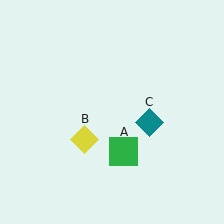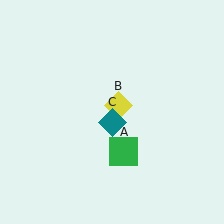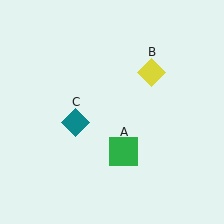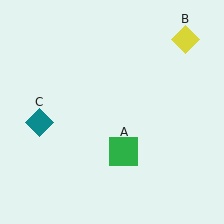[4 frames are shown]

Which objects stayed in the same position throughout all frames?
Green square (object A) remained stationary.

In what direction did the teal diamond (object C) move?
The teal diamond (object C) moved left.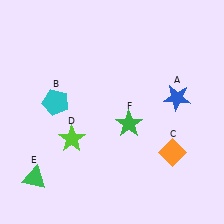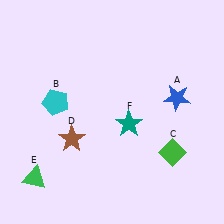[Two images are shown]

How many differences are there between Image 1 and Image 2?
There are 3 differences between the two images.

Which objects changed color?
C changed from orange to green. D changed from lime to brown. F changed from green to teal.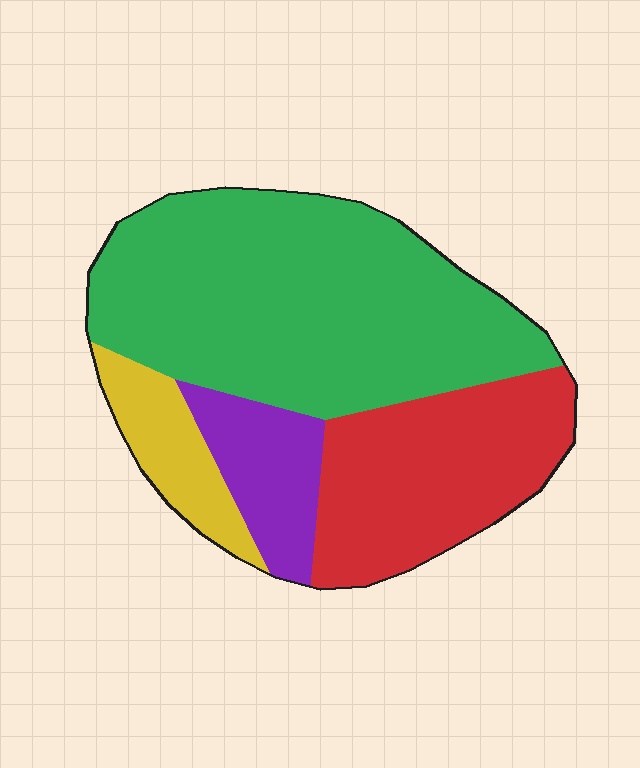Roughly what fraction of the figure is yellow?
Yellow covers about 10% of the figure.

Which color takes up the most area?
Green, at roughly 50%.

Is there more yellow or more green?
Green.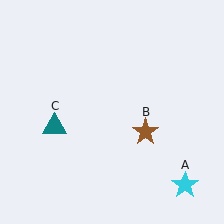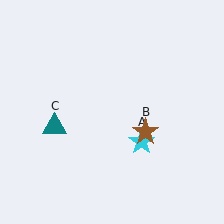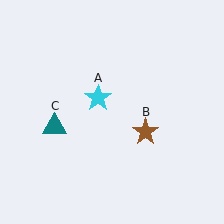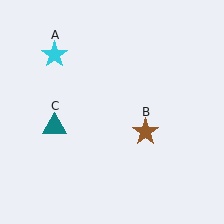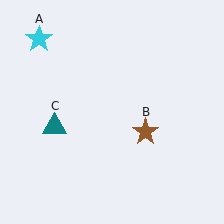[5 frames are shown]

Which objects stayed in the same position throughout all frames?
Brown star (object B) and teal triangle (object C) remained stationary.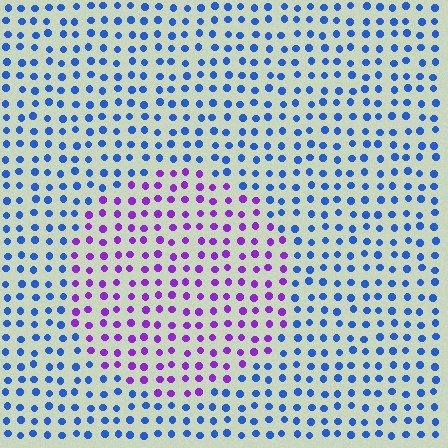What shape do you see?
I see a circle.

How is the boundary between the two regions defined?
The boundary is defined purely by a slight shift in hue (about 58 degrees). Spacing, size, and orientation are identical on both sides.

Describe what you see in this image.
The image is filled with small blue elements in a uniform arrangement. A circle-shaped region is visible where the elements are tinted to a slightly different hue, forming a subtle color boundary.